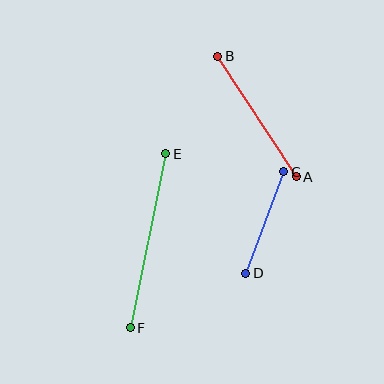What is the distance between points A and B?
The distance is approximately 144 pixels.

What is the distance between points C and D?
The distance is approximately 108 pixels.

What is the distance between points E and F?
The distance is approximately 177 pixels.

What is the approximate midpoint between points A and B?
The midpoint is at approximately (257, 116) pixels.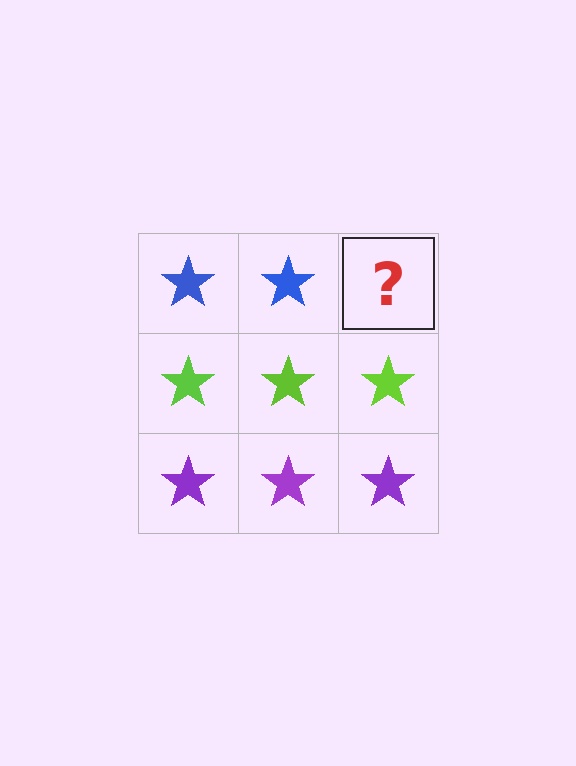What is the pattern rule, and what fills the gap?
The rule is that each row has a consistent color. The gap should be filled with a blue star.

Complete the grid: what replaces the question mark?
The question mark should be replaced with a blue star.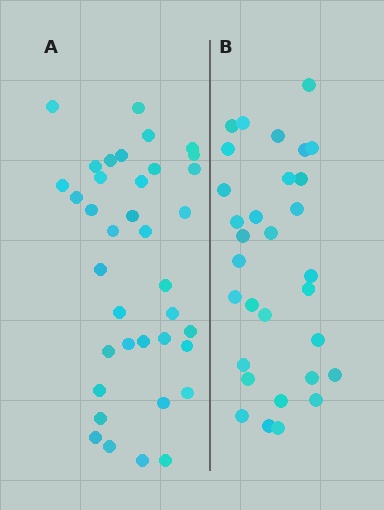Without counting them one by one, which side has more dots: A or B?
Region A (the left region) has more dots.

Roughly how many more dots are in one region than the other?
Region A has about 6 more dots than region B.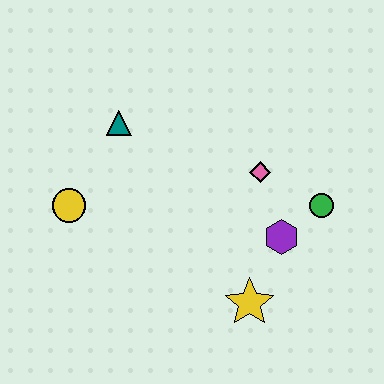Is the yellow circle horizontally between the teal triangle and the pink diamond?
No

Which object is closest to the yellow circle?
The teal triangle is closest to the yellow circle.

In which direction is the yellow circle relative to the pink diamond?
The yellow circle is to the left of the pink diamond.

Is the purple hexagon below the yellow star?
No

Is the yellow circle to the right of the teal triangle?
No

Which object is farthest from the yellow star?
The teal triangle is farthest from the yellow star.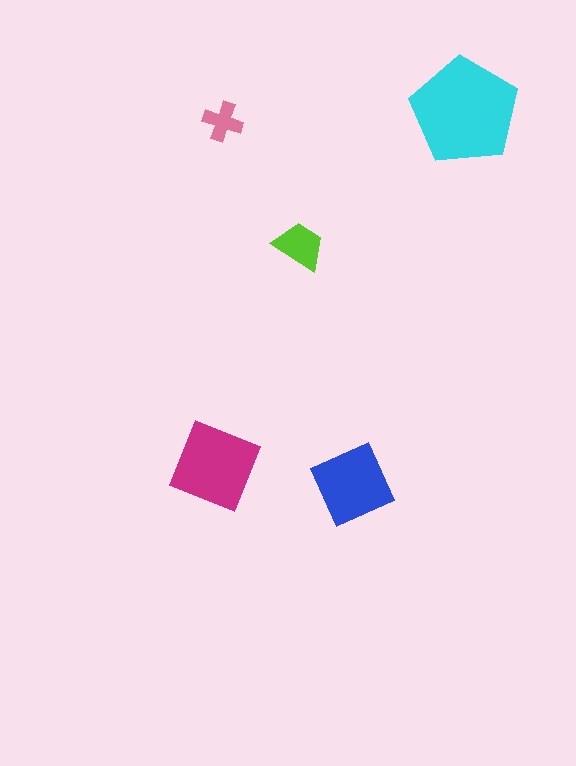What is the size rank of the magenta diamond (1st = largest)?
2nd.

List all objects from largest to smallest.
The cyan pentagon, the magenta diamond, the blue square, the lime trapezoid, the pink cross.